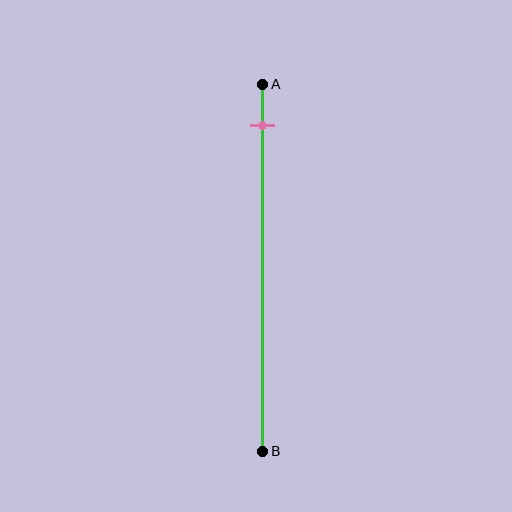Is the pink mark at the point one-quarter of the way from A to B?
No, the mark is at about 10% from A, not at the 25% one-quarter point.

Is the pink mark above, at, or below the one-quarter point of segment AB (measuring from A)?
The pink mark is above the one-quarter point of segment AB.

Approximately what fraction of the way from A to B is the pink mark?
The pink mark is approximately 10% of the way from A to B.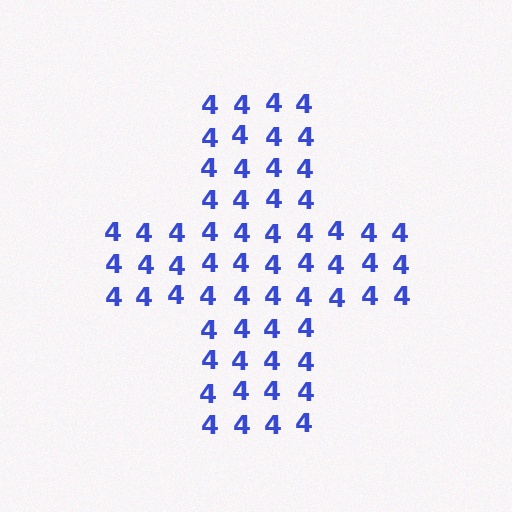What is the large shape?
The large shape is a cross.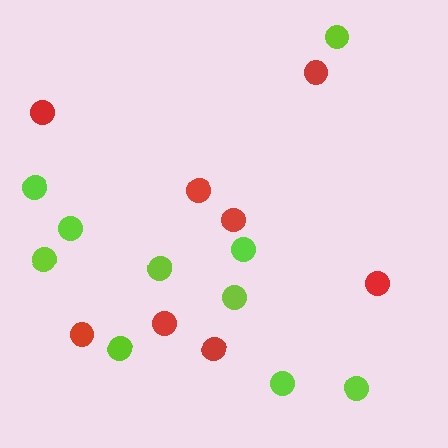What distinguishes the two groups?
There are 2 groups: one group of red circles (8) and one group of lime circles (10).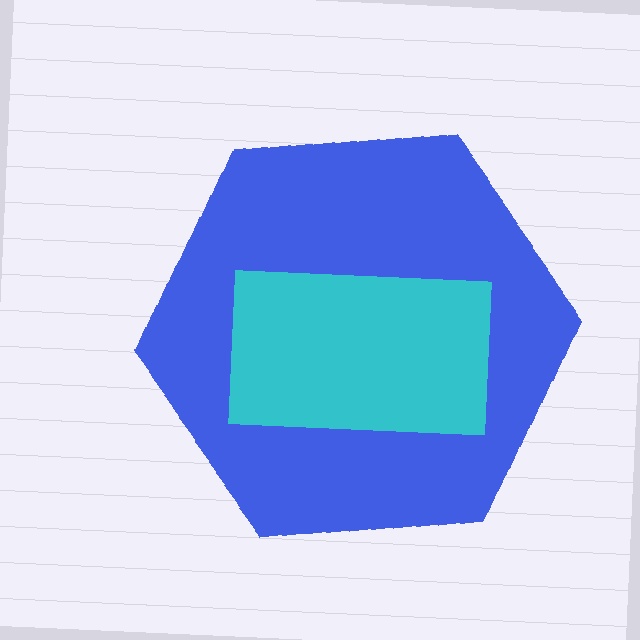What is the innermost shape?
The cyan rectangle.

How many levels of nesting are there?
2.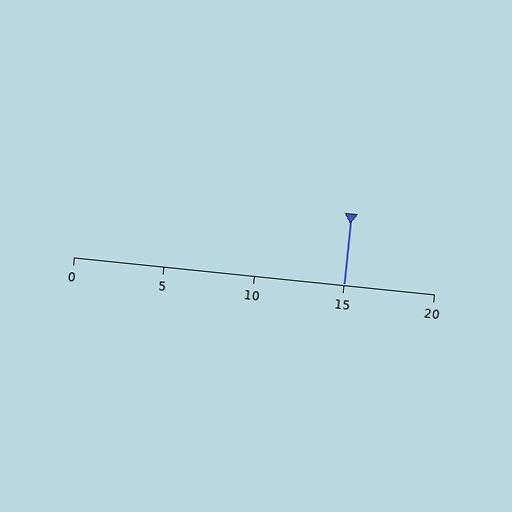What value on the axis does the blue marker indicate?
The marker indicates approximately 15.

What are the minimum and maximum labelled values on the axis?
The axis runs from 0 to 20.